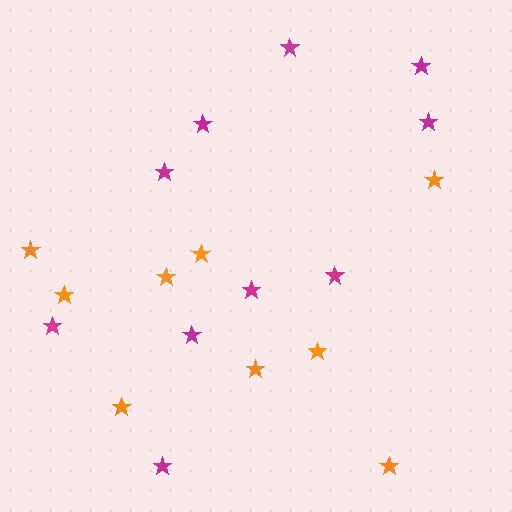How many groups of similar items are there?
There are 2 groups: one group of orange stars (9) and one group of magenta stars (10).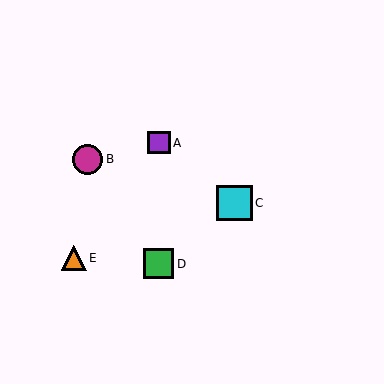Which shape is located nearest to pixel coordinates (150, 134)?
The purple square (labeled A) at (159, 143) is nearest to that location.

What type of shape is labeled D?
Shape D is a green square.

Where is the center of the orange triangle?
The center of the orange triangle is at (74, 258).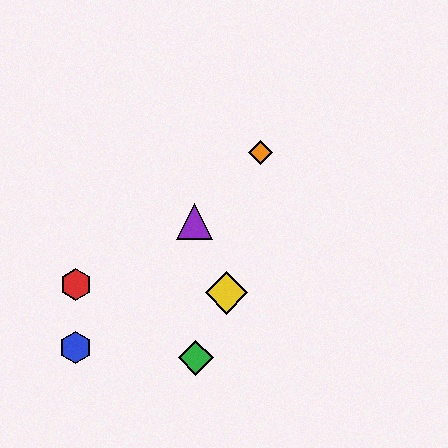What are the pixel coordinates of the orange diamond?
The orange diamond is at (260, 153).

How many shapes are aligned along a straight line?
3 shapes (the blue hexagon, the purple triangle, the orange diamond) are aligned along a straight line.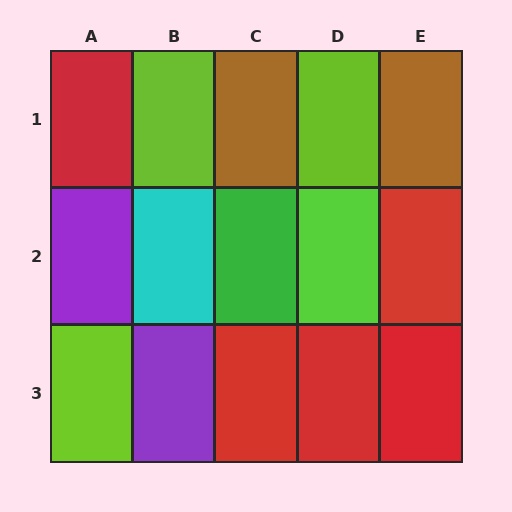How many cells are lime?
4 cells are lime.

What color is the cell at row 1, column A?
Red.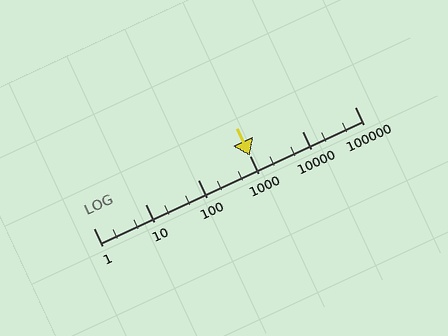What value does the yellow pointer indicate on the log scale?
The pointer indicates approximately 1000.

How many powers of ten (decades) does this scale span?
The scale spans 5 decades, from 1 to 100000.